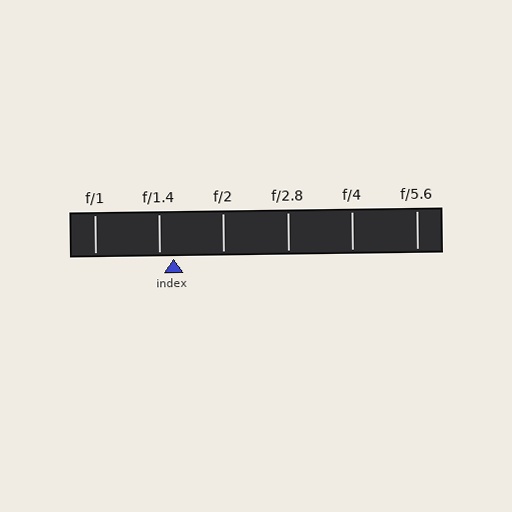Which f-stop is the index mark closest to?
The index mark is closest to f/1.4.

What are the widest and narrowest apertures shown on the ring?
The widest aperture shown is f/1 and the narrowest is f/5.6.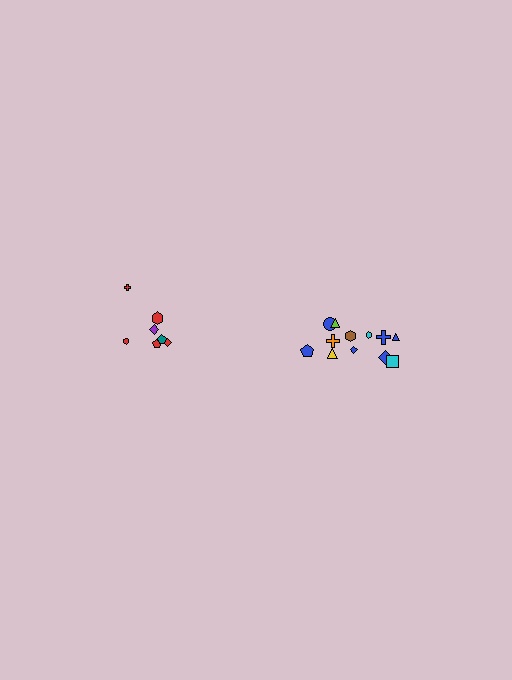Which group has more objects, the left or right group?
The right group.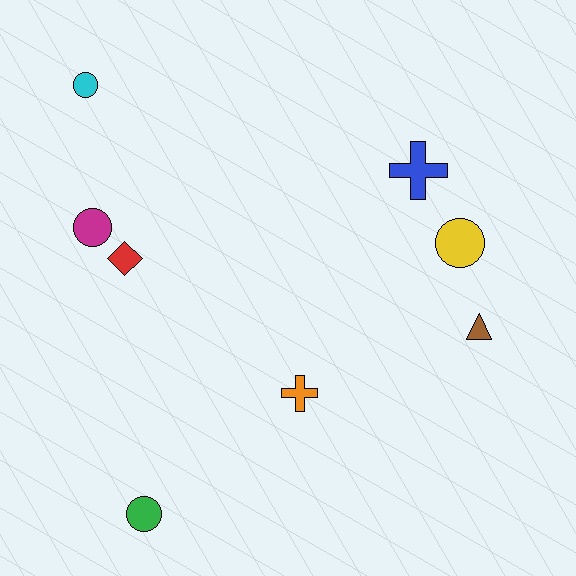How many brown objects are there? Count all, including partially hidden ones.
There is 1 brown object.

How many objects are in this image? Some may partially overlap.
There are 8 objects.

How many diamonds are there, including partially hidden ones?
There is 1 diamond.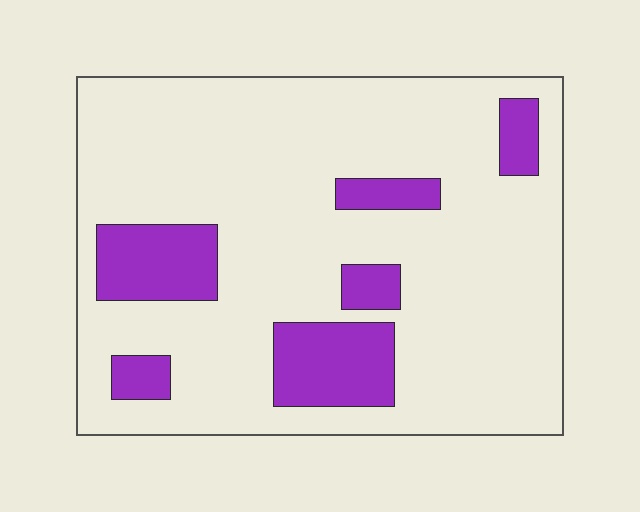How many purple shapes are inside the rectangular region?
6.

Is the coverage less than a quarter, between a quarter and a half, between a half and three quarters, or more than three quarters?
Less than a quarter.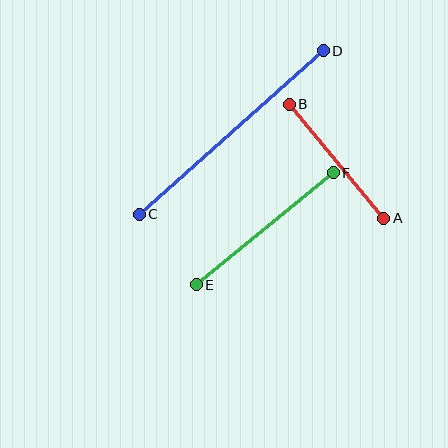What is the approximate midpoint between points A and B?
The midpoint is at approximately (336, 161) pixels.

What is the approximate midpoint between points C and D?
The midpoint is at approximately (231, 132) pixels.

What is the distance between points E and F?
The distance is approximately 177 pixels.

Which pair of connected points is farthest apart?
Points C and D are farthest apart.